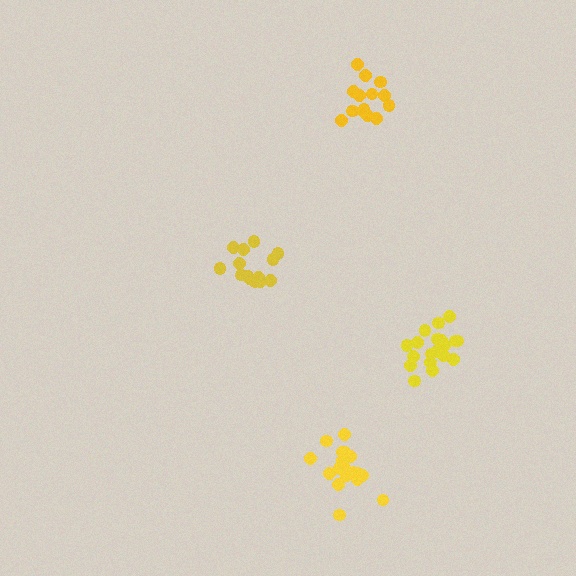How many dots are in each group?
Group 1: 20 dots, Group 2: 14 dots, Group 3: 20 dots, Group 4: 14 dots (68 total).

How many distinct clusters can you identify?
There are 4 distinct clusters.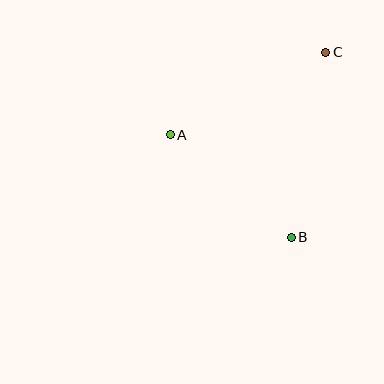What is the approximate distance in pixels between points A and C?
The distance between A and C is approximately 176 pixels.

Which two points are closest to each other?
Points A and B are closest to each other.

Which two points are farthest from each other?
Points B and C are farthest from each other.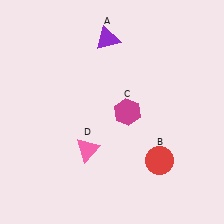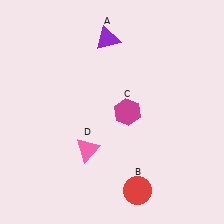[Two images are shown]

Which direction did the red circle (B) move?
The red circle (B) moved down.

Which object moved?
The red circle (B) moved down.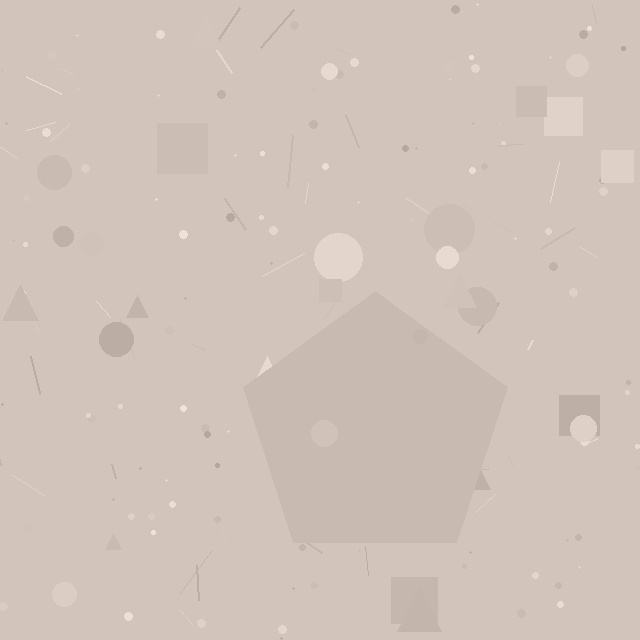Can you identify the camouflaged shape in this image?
The camouflaged shape is a pentagon.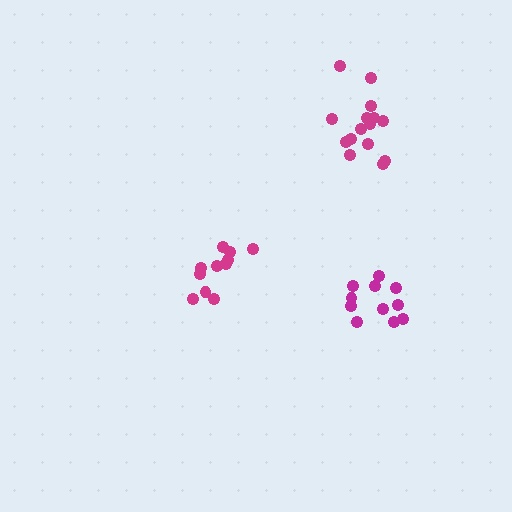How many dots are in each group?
Group 1: 15 dots, Group 2: 11 dots, Group 3: 11 dots (37 total).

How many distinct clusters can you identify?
There are 3 distinct clusters.